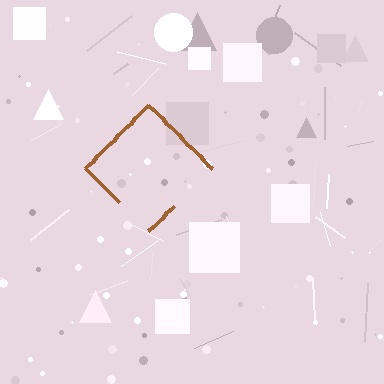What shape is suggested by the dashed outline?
The dashed outline suggests a diamond.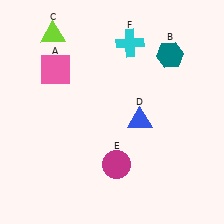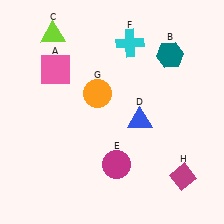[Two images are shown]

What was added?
An orange circle (G), a magenta diamond (H) were added in Image 2.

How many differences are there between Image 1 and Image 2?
There are 2 differences between the two images.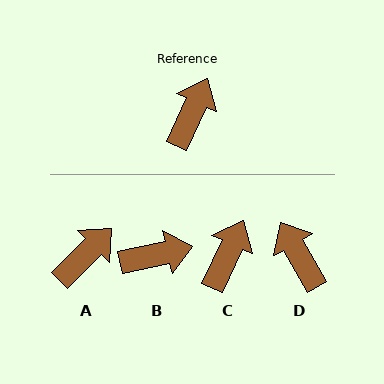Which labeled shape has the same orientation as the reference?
C.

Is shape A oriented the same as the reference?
No, it is off by about 20 degrees.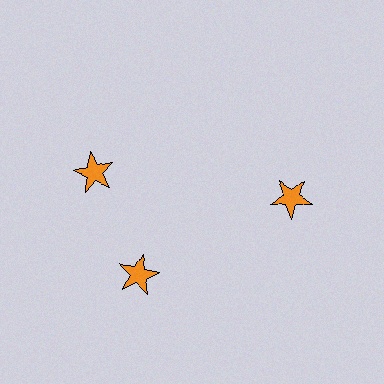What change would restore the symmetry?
The symmetry would be restored by rotating it back into even spacing with its neighbors so that all 3 stars sit at equal angles and equal distance from the center.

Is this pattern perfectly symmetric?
No. The 3 orange stars are arranged in a ring, but one element near the 11 o'clock position is rotated out of alignment along the ring, breaking the 3-fold rotational symmetry.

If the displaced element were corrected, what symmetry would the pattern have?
It would have 3-fold rotational symmetry — the pattern would map onto itself every 120 degrees.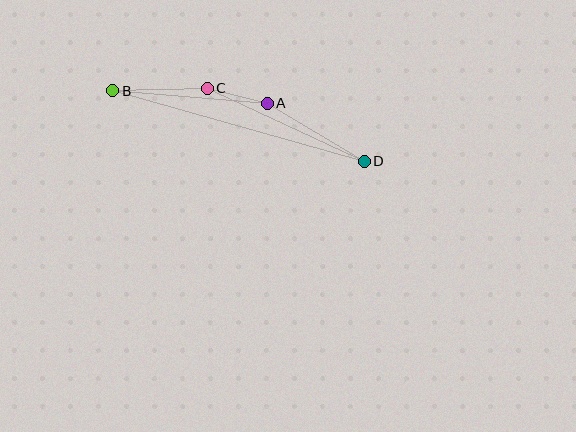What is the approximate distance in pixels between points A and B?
The distance between A and B is approximately 155 pixels.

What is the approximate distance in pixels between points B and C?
The distance between B and C is approximately 95 pixels.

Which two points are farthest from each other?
Points B and D are farthest from each other.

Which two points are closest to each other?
Points A and C are closest to each other.